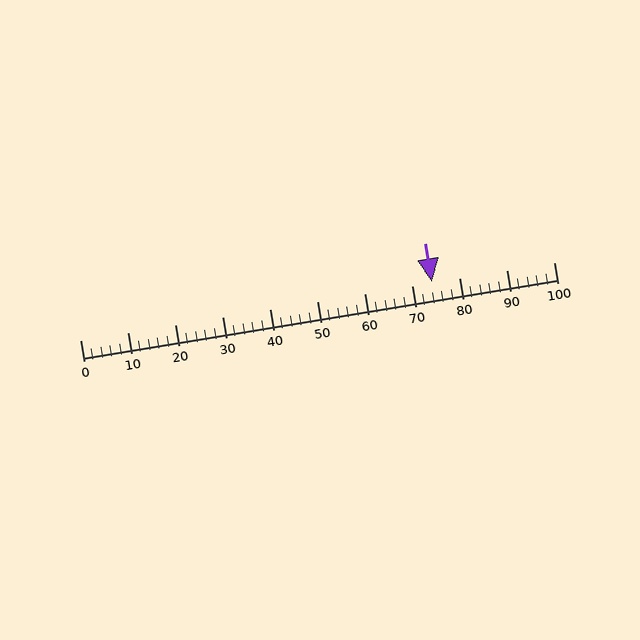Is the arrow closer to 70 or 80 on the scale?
The arrow is closer to 70.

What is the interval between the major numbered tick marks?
The major tick marks are spaced 10 units apart.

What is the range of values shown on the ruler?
The ruler shows values from 0 to 100.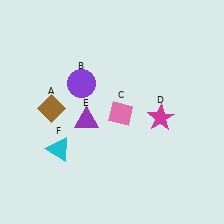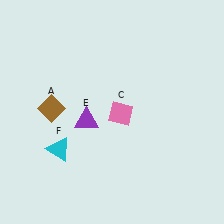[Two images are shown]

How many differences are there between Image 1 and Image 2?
There are 2 differences between the two images.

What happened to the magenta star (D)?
The magenta star (D) was removed in Image 2. It was in the bottom-right area of Image 1.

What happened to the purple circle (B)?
The purple circle (B) was removed in Image 2. It was in the top-left area of Image 1.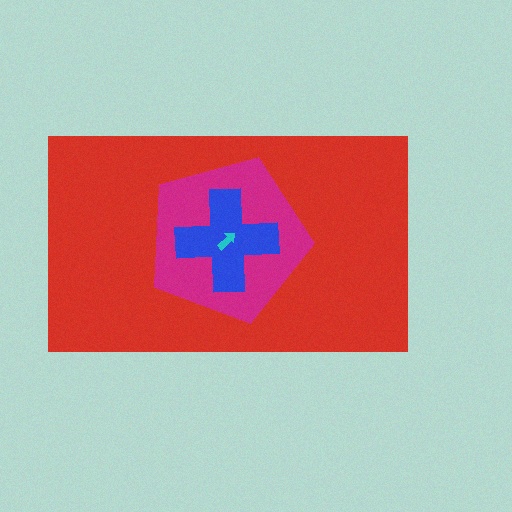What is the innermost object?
The cyan arrow.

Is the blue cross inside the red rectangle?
Yes.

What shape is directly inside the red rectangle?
The magenta pentagon.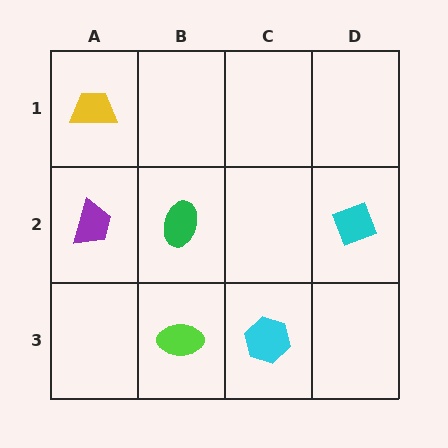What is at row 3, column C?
A cyan hexagon.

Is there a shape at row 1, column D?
No, that cell is empty.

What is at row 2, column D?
A cyan diamond.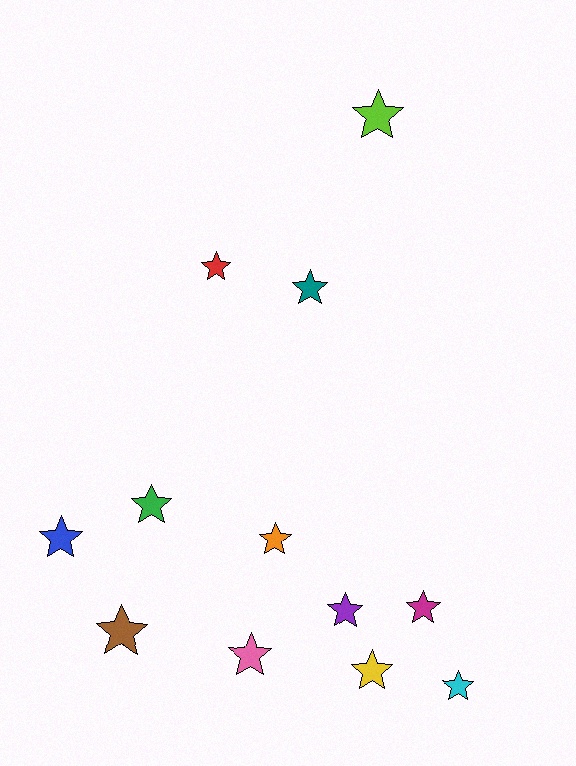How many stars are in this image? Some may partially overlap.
There are 12 stars.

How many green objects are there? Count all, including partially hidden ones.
There is 1 green object.